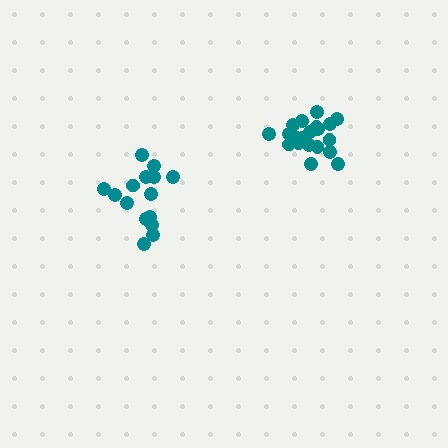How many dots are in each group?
Group 1: 20 dots, Group 2: 15 dots (35 total).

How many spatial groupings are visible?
There are 2 spatial groupings.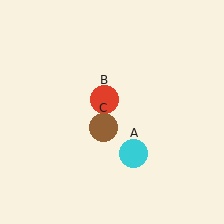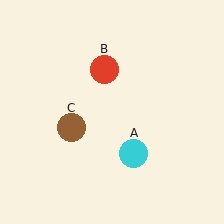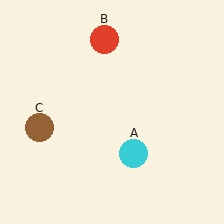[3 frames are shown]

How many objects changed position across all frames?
2 objects changed position: red circle (object B), brown circle (object C).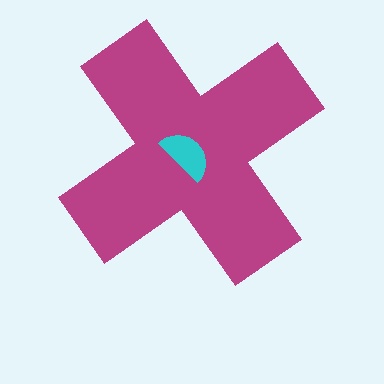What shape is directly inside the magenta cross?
The cyan semicircle.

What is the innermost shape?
The cyan semicircle.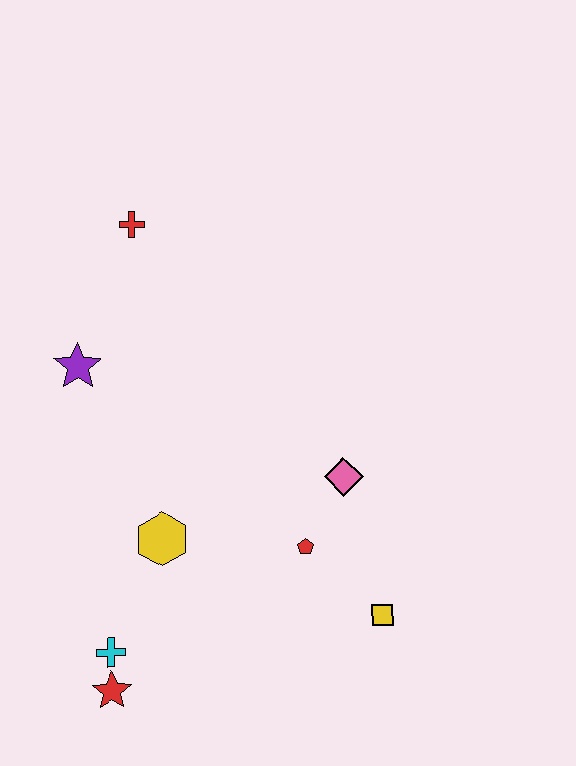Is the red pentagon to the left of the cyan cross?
No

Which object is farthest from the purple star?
The yellow square is farthest from the purple star.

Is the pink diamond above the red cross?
No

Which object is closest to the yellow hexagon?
The cyan cross is closest to the yellow hexagon.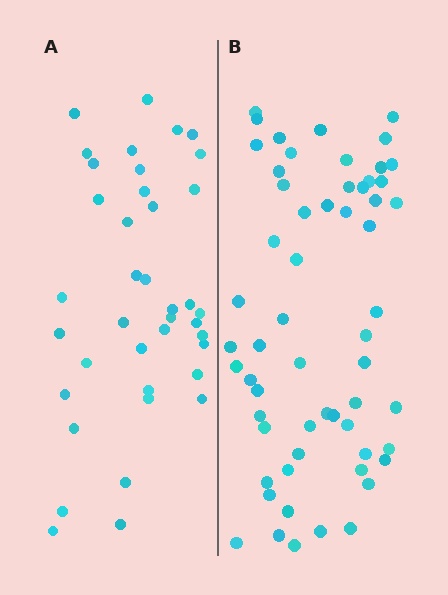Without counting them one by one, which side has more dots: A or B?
Region B (the right region) has more dots.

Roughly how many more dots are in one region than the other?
Region B has approximately 20 more dots than region A.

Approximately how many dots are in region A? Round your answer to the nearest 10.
About 40 dots. (The exact count is 39, which rounds to 40.)